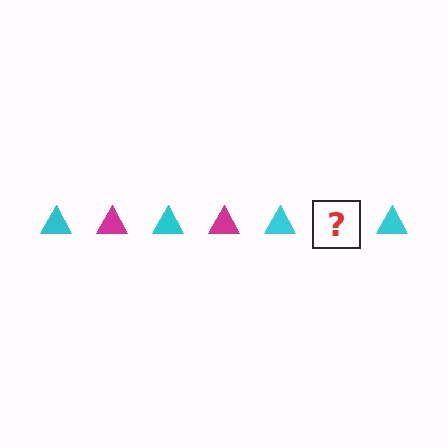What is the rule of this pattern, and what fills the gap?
The rule is that the pattern cycles through cyan, magenta triangles. The gap should be filled with a magenta triangle.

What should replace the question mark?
The question mark should be replaced with a magenta triangle.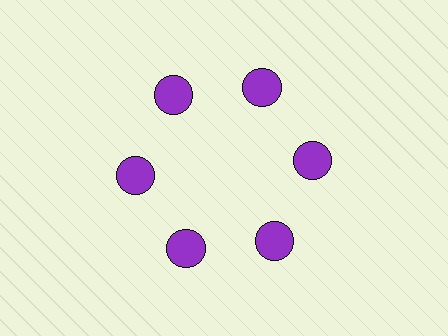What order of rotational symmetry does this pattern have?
This pattern has 6-fold rotational symmetry.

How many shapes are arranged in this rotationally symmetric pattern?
There are 6 shapes, arranged in 6 groups of 1.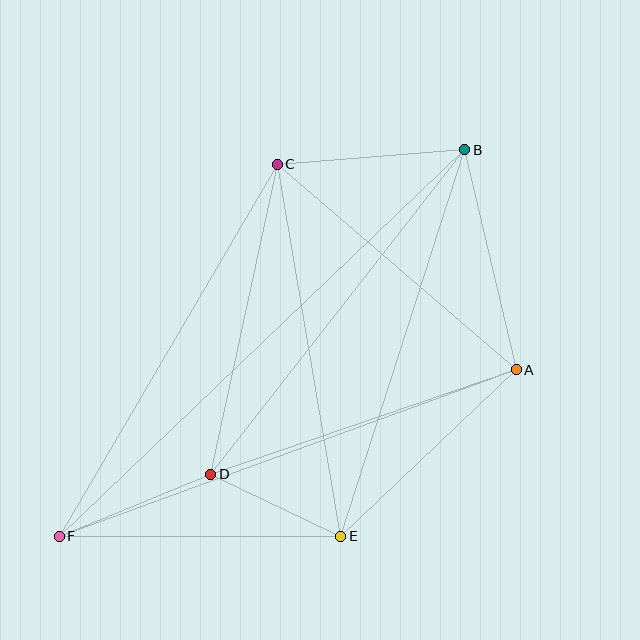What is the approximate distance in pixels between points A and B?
The distance between A and B is approximately 226 pixels.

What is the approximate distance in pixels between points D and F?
The distance between D and F is approximately 164 pixels.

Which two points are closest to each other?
Points D and E are closest to each other.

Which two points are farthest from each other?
Points B and F are farthest from each other.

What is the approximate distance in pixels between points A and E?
The distance between A and E is approximately 242 pixels.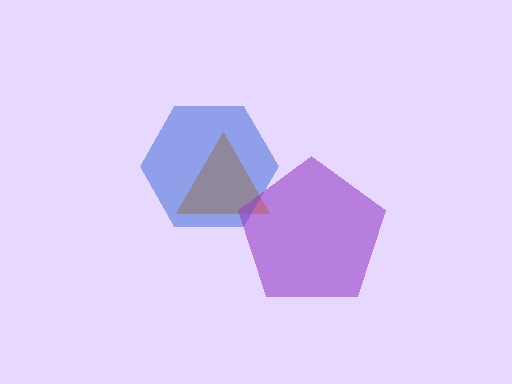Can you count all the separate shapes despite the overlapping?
Yes, there are 3 separate shapes.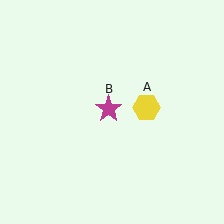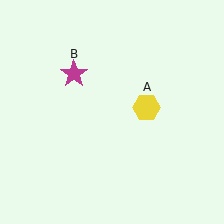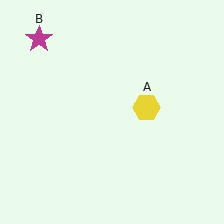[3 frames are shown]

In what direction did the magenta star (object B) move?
The magenta star (object B) moved up and to the left.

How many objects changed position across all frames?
1 object changed position: magenta star (object B).